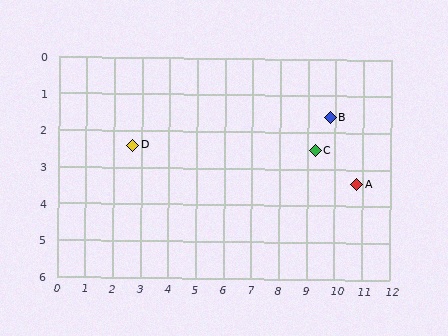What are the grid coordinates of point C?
Point C is at approximately (9.3, 2.5).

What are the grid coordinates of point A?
Point A is at approximately (10.8, 3.4).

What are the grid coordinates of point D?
Point D is at approximately (2.7, 2.4).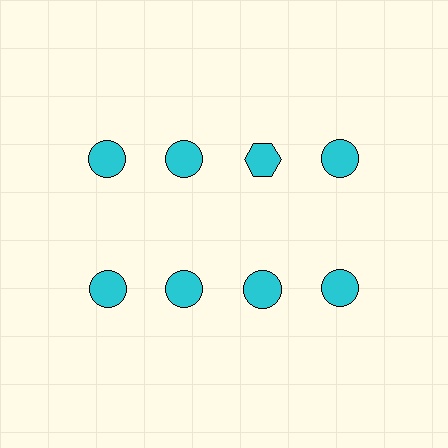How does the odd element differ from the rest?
It has a different shape: hexagon instead of circle.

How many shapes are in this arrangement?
There are 8 shapes arranged in a grid pattern.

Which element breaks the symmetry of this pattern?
The cyan hexagon in the top row, center column breaks the symmetry. All other shapes are cyan circles.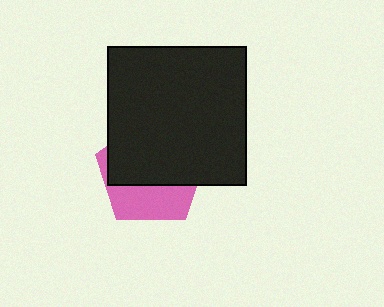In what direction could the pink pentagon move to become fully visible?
The pink pentagon could move down. That would shift it out from behind the black square entirely.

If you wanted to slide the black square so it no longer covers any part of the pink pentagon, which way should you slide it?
Slide it up — that is the most direct way to separate the two shapes.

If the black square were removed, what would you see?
You would see the complete pink pentagon.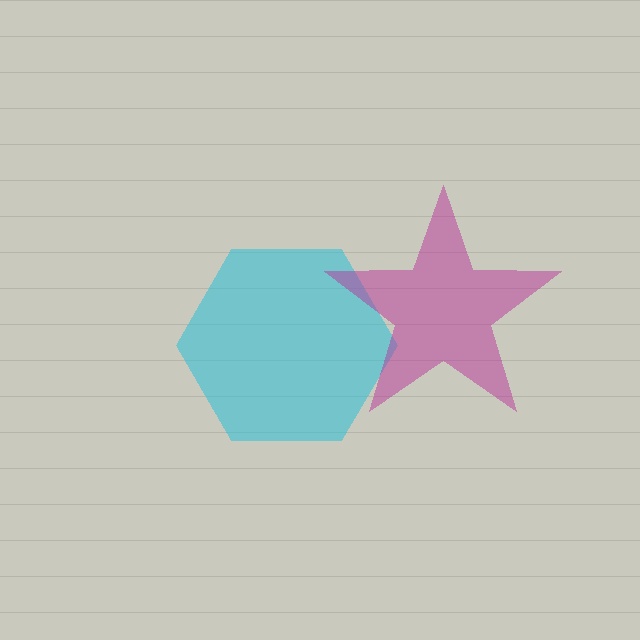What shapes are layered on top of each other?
The layered shapes are: a cyan hexagon, a magenta star.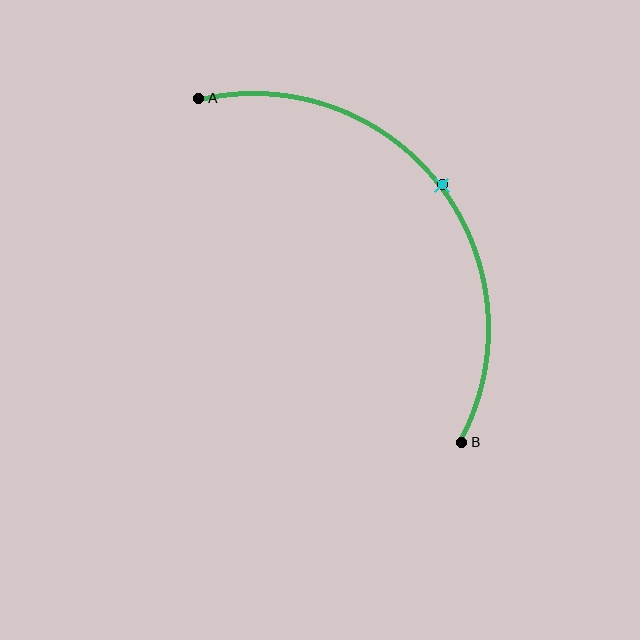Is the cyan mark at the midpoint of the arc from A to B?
Yes. The cyan mark lies on the arc at equal arc-length from both A and B — it is the arc midpoint.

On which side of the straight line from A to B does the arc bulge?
The arc bulges above and to the right of the straight line connecting A and B.